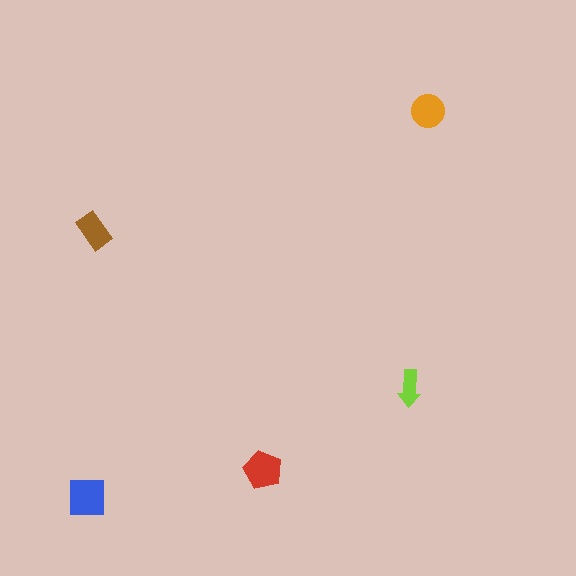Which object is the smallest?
The lime arrow.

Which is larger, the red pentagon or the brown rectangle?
The red pentagon.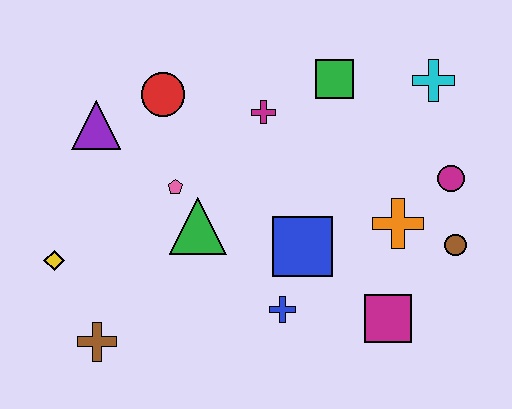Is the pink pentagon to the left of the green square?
Yes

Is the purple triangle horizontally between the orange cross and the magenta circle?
No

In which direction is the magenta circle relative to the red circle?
The magenta circle is to the right of the red circle.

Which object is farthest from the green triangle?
The cyan cross is farthest from the green triangle.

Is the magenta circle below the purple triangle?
Yes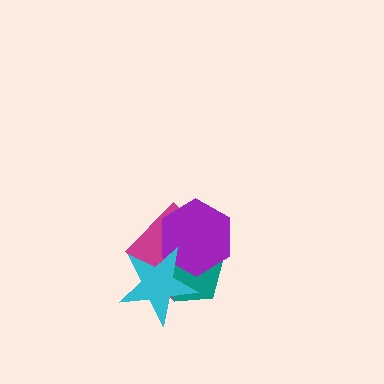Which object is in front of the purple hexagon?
The cyan star is in front of the purple hexagon.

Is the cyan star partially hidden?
No, no other shape covers it.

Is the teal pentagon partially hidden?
Yes, it is partially covered by another shape.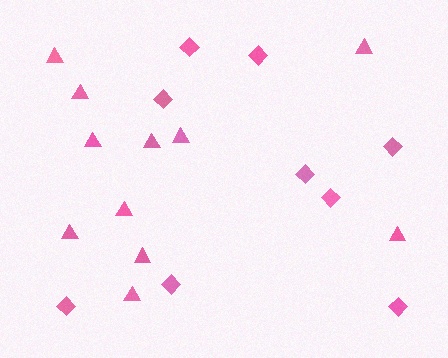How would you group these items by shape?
There are 2 groups: one group of diamonds (9) and one group of triangles (11).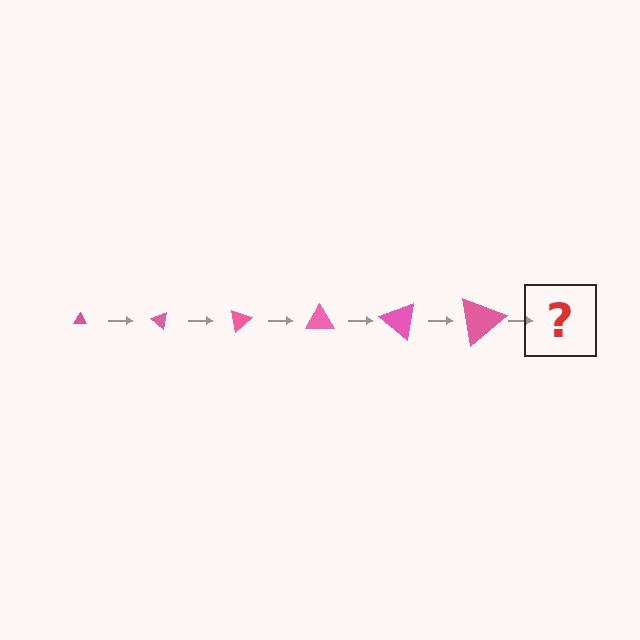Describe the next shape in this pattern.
It should be a triangle, larger than the previous one and rotated 240 degrees from the start.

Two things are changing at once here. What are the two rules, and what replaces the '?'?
The two rules are that the triangle grows larger each step and it rotates 40 degrees each step. The '?' should be a triangle, larger than the previous one and rotated 240 degrees from the start.